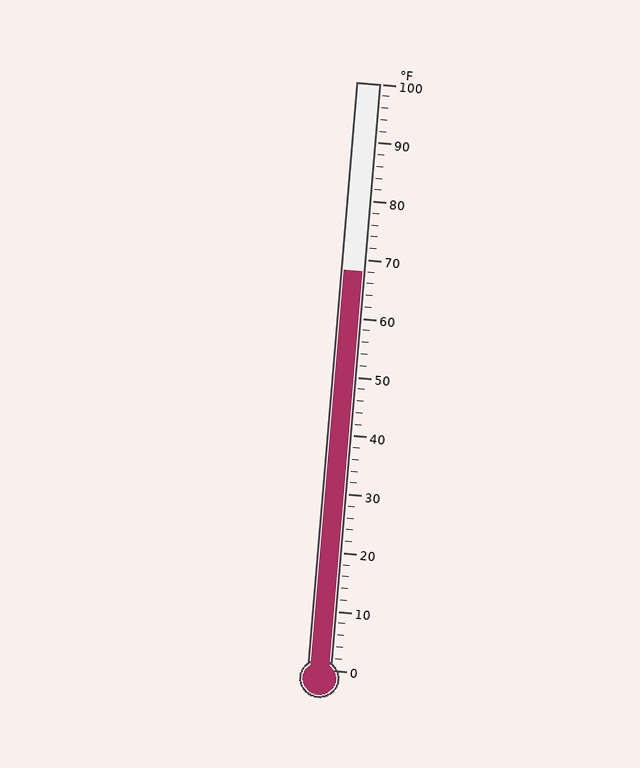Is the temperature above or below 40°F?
The temperature is above 40°F.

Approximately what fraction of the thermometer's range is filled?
The thermometer is filled to approximately 70% of its range.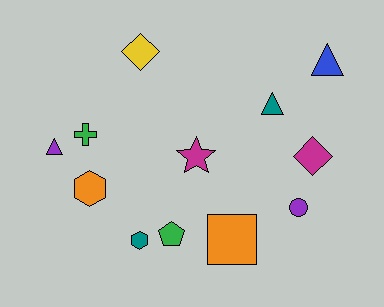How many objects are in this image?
There are 12 objects.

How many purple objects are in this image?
There are 2 purple objects.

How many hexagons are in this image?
There are 2 hexagons.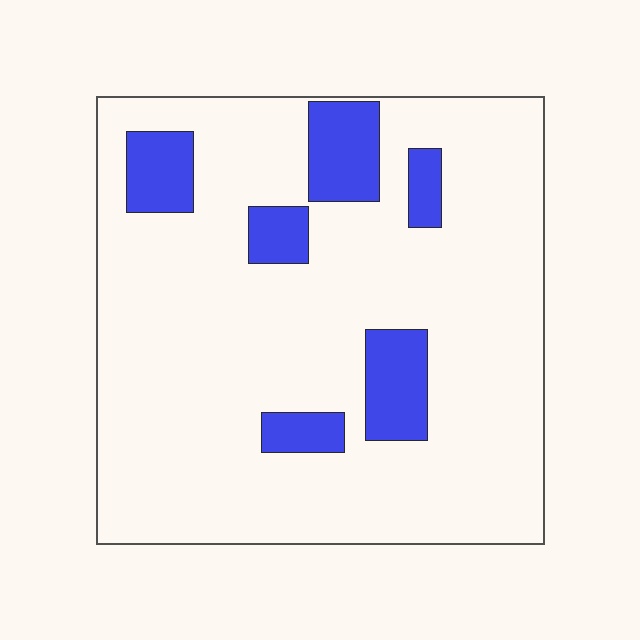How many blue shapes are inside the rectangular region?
6.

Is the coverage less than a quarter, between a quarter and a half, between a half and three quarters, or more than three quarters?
Less than a quarter.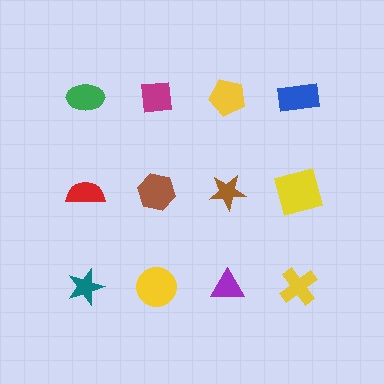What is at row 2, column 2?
A brown hexagon.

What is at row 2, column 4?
A yellow square.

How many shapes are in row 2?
4 shapes.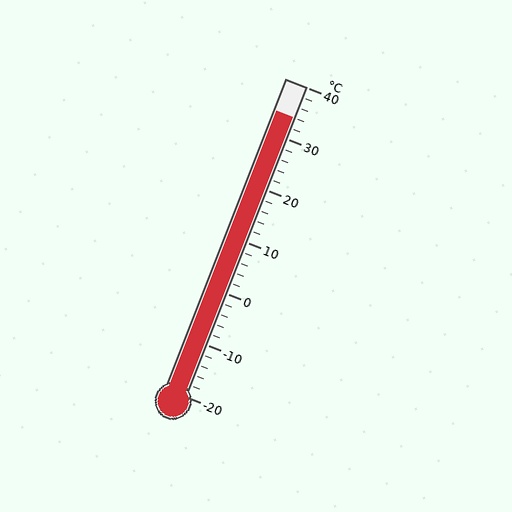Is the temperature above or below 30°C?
The temperature is above 30°C.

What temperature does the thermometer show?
The thermometer shows approximately 34°C.